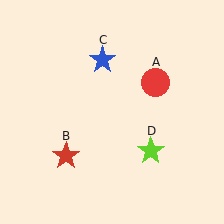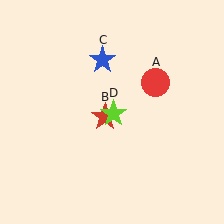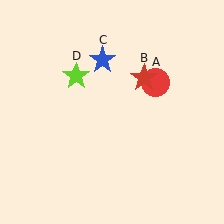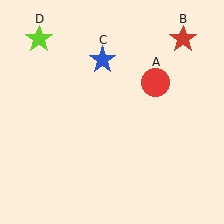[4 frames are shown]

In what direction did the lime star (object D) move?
The lime star (object D) moved up and to the left.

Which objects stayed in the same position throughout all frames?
Red circle (object A) and blue star (object C) remained stationary.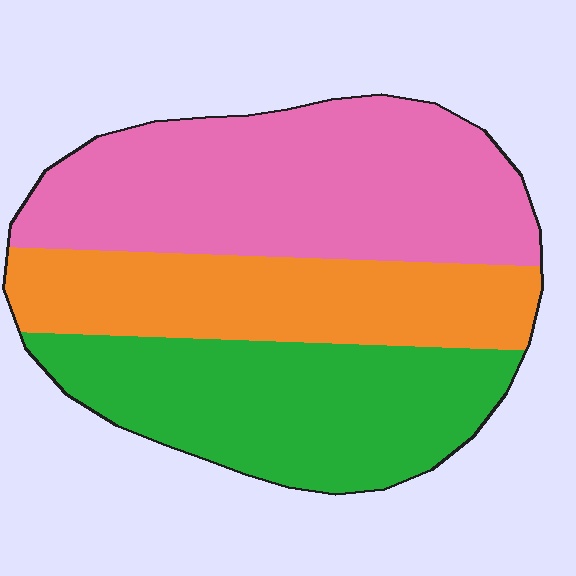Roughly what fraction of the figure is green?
Green takes up about one third (1/3) of the figure.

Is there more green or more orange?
Green.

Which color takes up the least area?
Orange, at roughly 25%.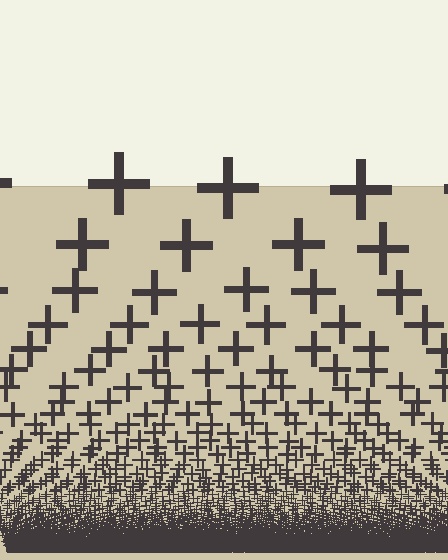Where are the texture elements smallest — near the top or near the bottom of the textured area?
Near the bottom.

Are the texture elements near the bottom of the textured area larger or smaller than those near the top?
Smaller. The gradient is inverted — elements near the bottom are smaller and denser.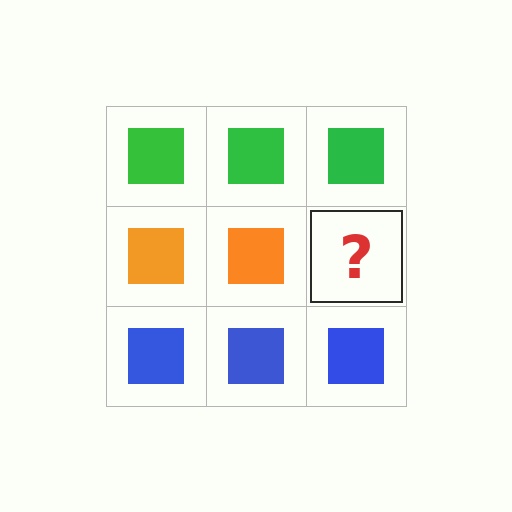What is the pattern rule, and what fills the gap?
The rule is that each row has a consistent color. The gap should be filled with an orange square.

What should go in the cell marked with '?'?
The missing cell should contain an orange square.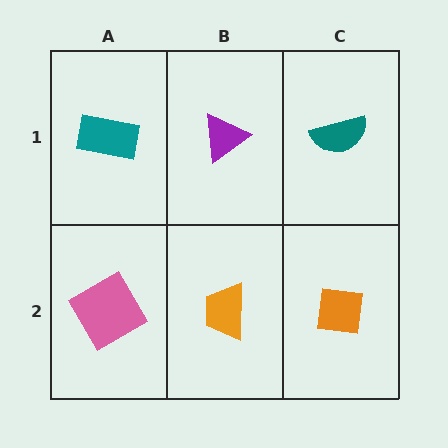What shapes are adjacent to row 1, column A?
A pink square (row 2, column A), a purple triangle (row 1, column B).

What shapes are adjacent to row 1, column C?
An orange square (row 2, column C), a purple triangle (row 1, column B).